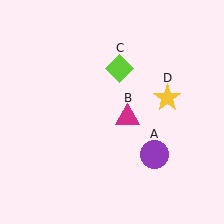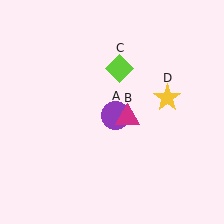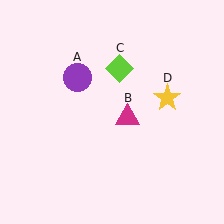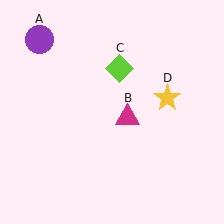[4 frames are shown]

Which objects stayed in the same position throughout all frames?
Magenta triangle (object B) and lime diamond (object C) and yellow star (object D) remained stationary.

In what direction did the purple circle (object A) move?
The purple circle (object A) moved up and to the left.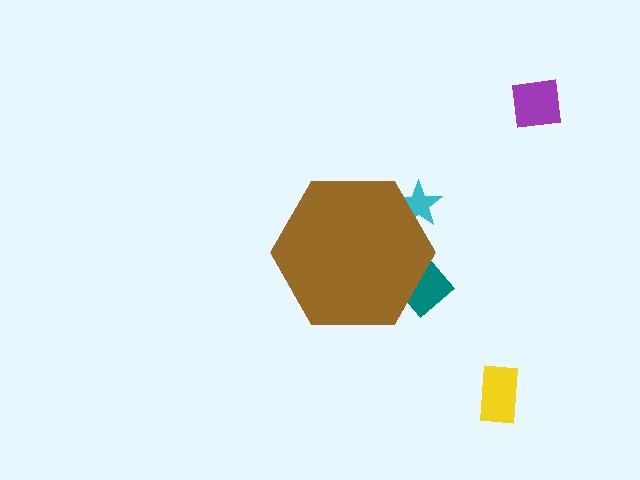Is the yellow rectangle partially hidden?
No, the yellow rectangle is fully visible.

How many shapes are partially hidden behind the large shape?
2 shapes are partially hidden.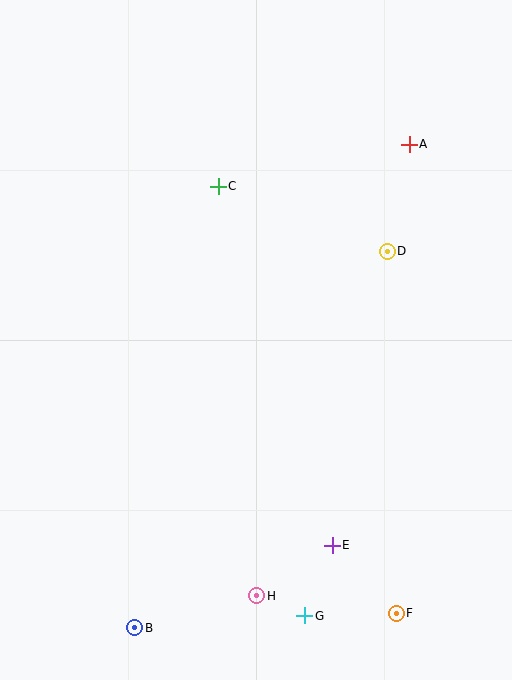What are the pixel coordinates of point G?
Point G is at (305, 616).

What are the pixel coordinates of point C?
Point C is at (218, 186).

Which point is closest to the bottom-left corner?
Point B is closest to the bottom-left corner.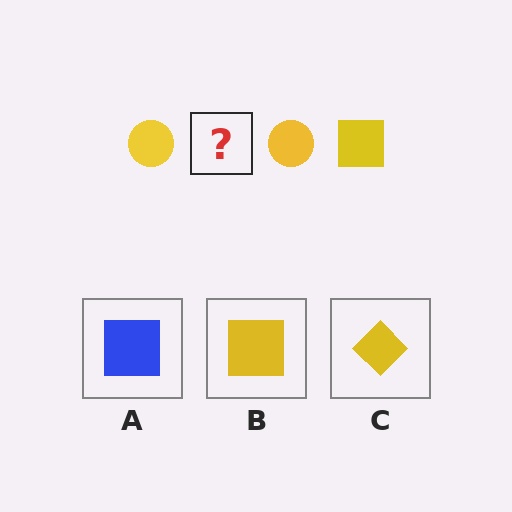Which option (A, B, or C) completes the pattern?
B.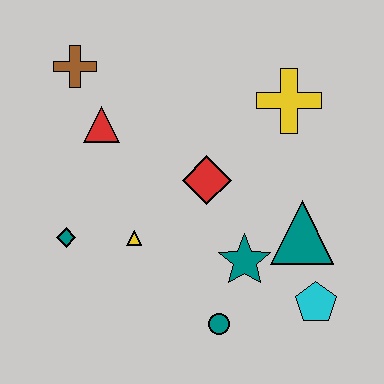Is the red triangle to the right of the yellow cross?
No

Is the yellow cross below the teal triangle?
No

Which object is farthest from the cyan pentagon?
The brown cross is farthest from the cyan pentagon.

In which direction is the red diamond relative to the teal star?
The red diamond is above the teal star.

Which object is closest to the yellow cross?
The red diamond is closest to the yellow cross.